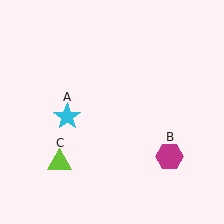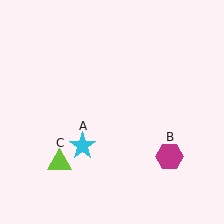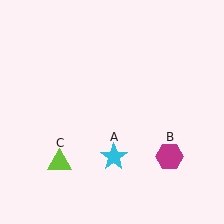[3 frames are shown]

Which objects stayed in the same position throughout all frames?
Magenta hexagon (object B) and lime triangle (object C) remained stationary.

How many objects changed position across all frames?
1 object changed position: cyan star (object A).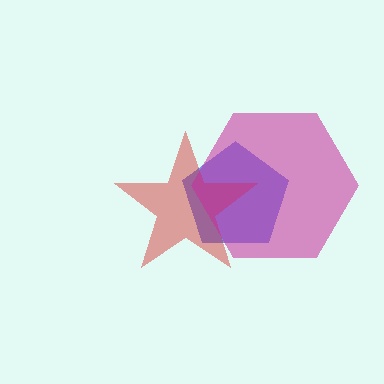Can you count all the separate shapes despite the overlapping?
Yes, there are 3 separate shapes.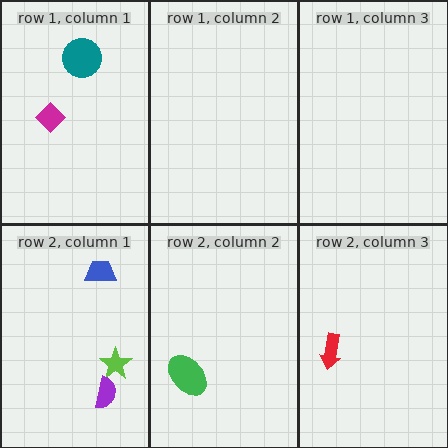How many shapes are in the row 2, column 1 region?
3.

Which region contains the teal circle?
The row 1, column 1 region.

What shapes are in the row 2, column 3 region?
The red arrow.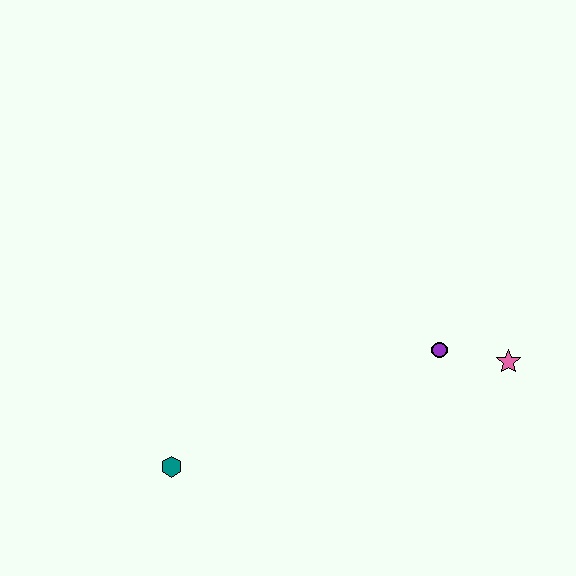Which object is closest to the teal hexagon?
The purple circle is closest to the teal hexagon.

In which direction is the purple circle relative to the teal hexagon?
The purple circle is to the right of the teal hexagon.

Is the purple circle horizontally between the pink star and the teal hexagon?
Yes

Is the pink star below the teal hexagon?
No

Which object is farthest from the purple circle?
The teal hexagon is farthest from the purple circle.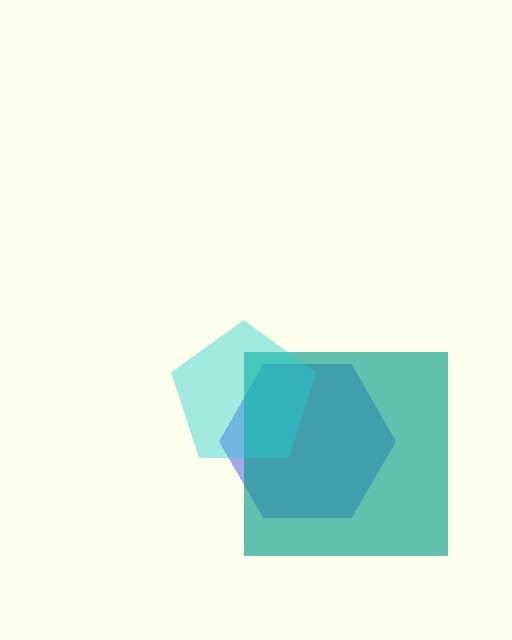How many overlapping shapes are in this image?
There are 3 overlapping shapes in the image.